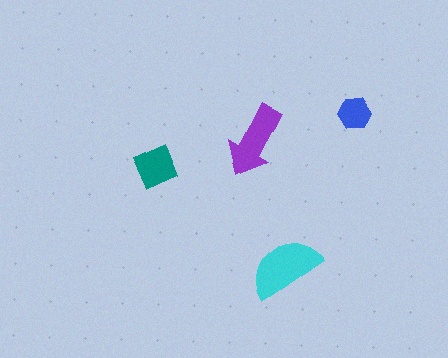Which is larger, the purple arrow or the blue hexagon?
The purple arrow.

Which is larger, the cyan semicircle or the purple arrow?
The cyan semicircle.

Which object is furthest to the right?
The blue hexagon is rightmost.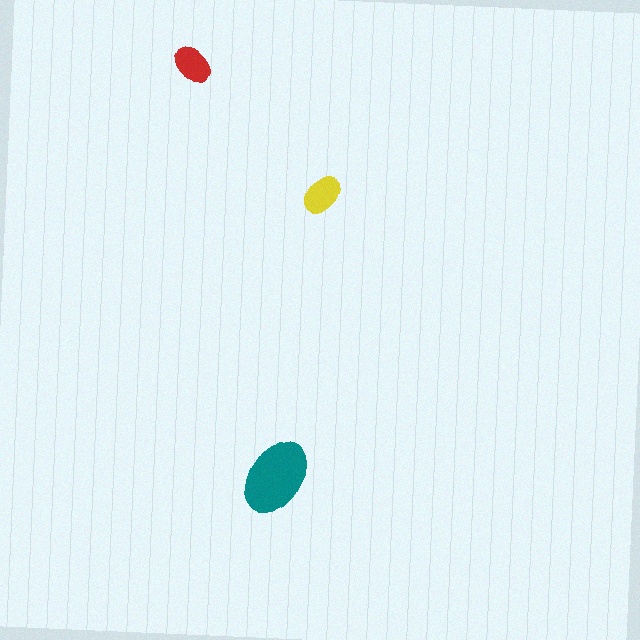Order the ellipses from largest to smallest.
the teal one, the yellow one, the red one.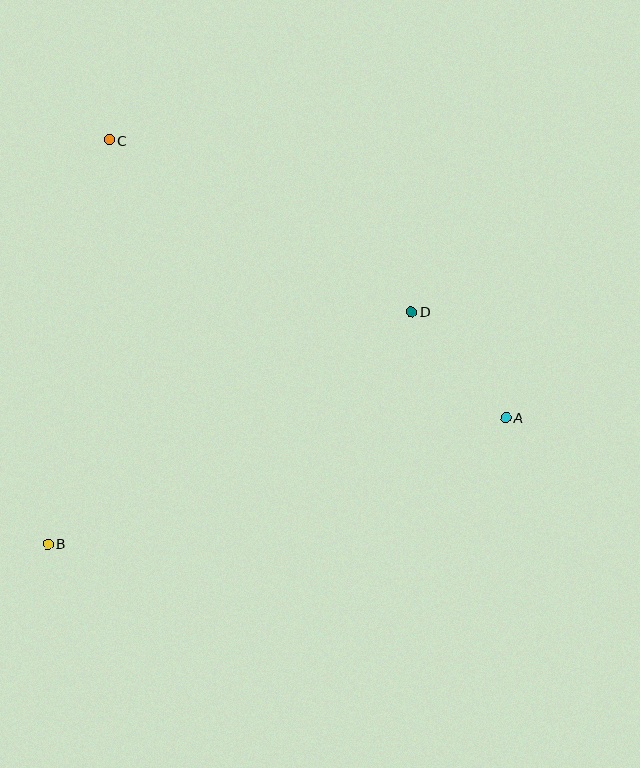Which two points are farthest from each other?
Points A and C are farthest from each other.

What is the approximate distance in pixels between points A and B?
The distance between A and B is approximately 475 pixels.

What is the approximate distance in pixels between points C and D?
The distance between C and D is approximately 348 pixels.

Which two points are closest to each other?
Points A and D are closest to each other.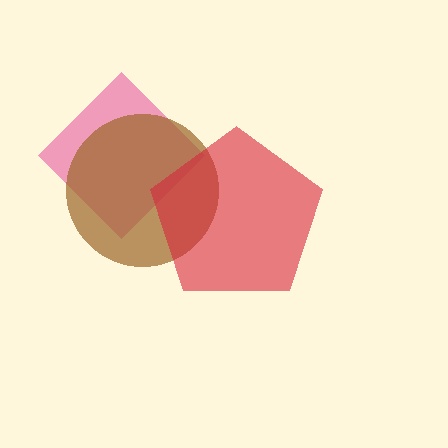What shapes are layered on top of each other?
The layered shapes are: a pink diamond, a brown circle, a red pentagon.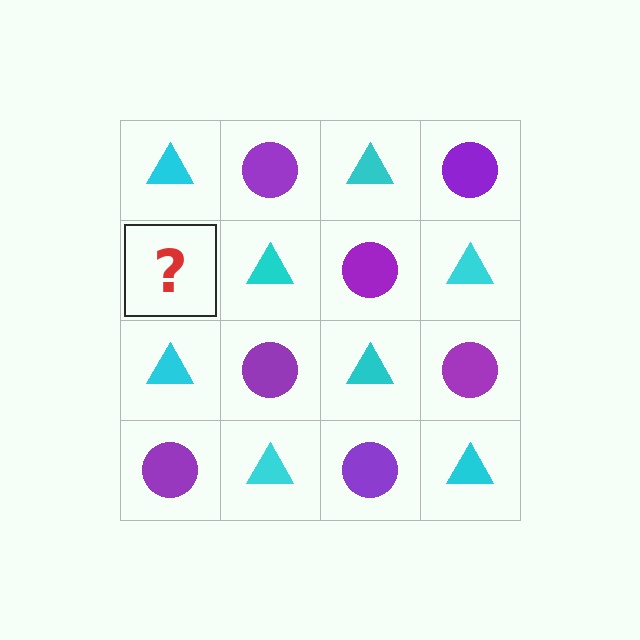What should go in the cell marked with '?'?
The missing cell should contain a purple circle.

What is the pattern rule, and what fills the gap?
The rule is that it alternates cyan triangle and purple circle in a checkerboard pattern. The gap should be filled with a purple circle.